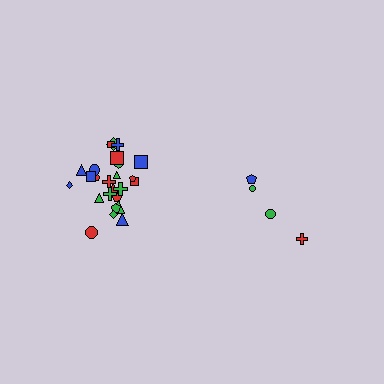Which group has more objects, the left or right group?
The left group.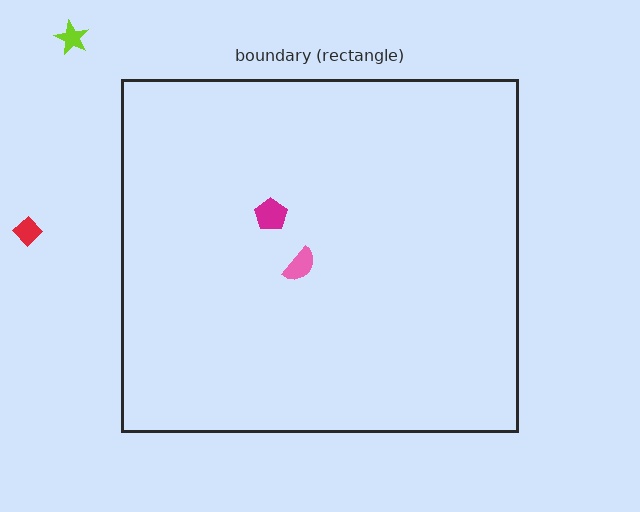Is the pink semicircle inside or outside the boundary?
Inside.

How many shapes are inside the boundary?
2 inside, 2 outside.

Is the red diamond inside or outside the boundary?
Outside.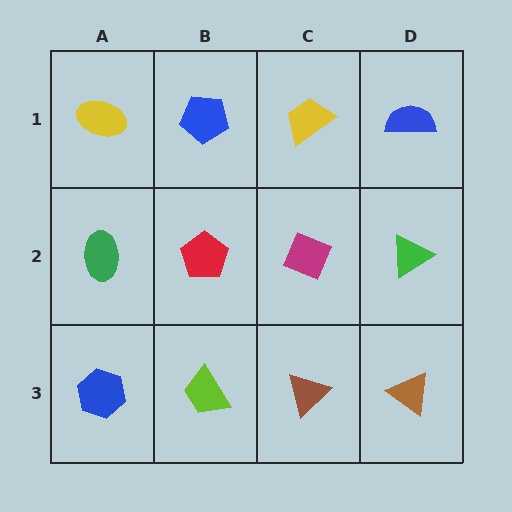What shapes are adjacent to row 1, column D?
A green triangle (row 2, column D), a yellow trapezoid (row 1, column C).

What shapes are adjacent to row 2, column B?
A blue pentagon (row 1, column B), a lime trapezoid (row 3, column B), a green ellipse (row 2, column A), a magenta diamond (row 2, column C).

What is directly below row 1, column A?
A green ellipse.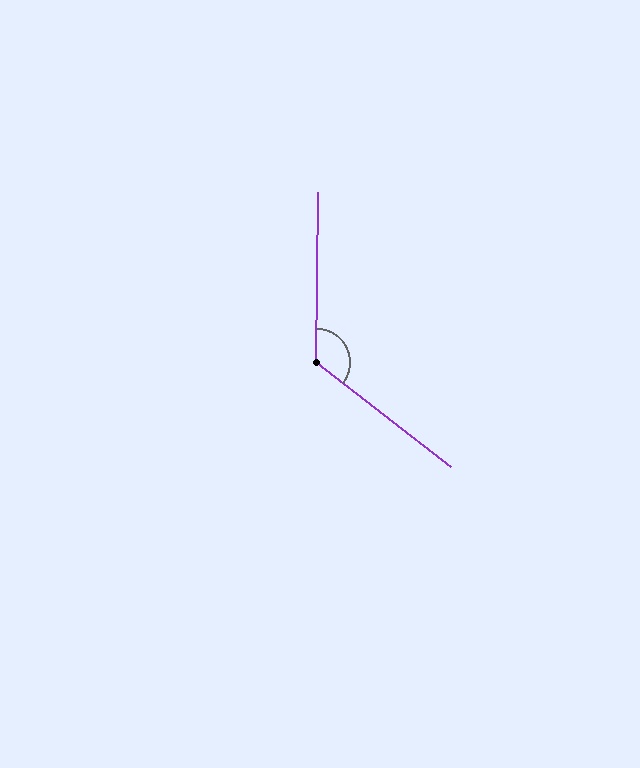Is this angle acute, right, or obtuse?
It is obtuse.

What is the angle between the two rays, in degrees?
Approximately 127 degrees.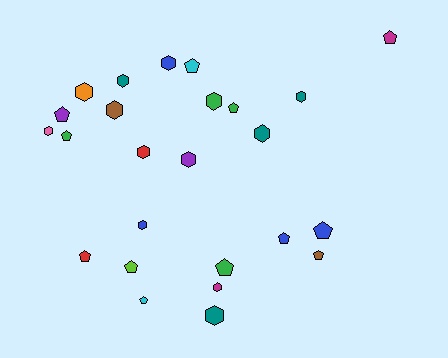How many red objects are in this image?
There are 2 red objects.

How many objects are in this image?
There are 25 objects.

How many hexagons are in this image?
There are 13 hexagons.